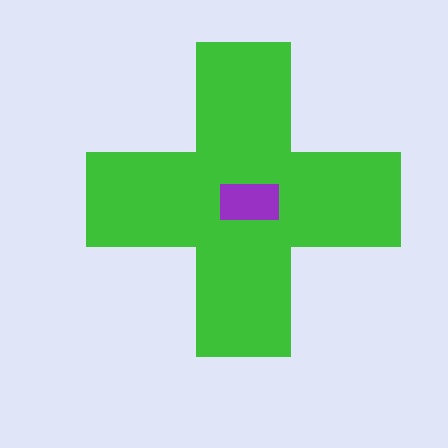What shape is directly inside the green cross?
The purple rectangle.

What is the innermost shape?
The purple rectangle.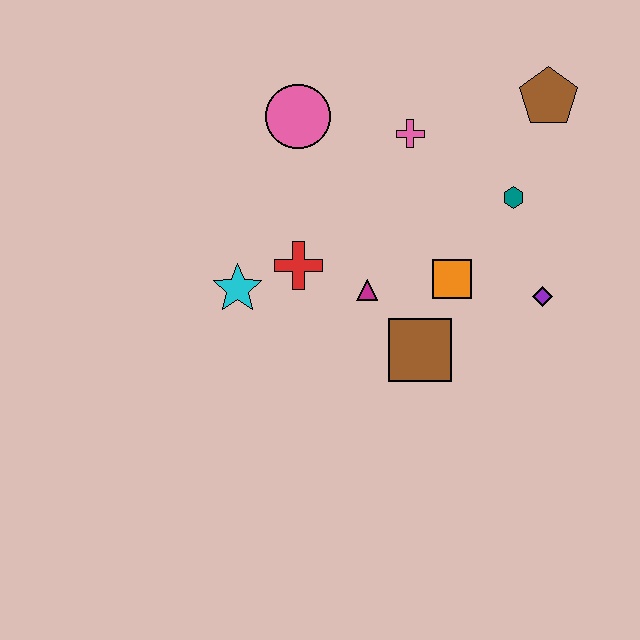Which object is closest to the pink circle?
The pink cross is closest to the pink circle.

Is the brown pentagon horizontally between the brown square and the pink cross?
No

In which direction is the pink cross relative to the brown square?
The pink cross is above the brown square.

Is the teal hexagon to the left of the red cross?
No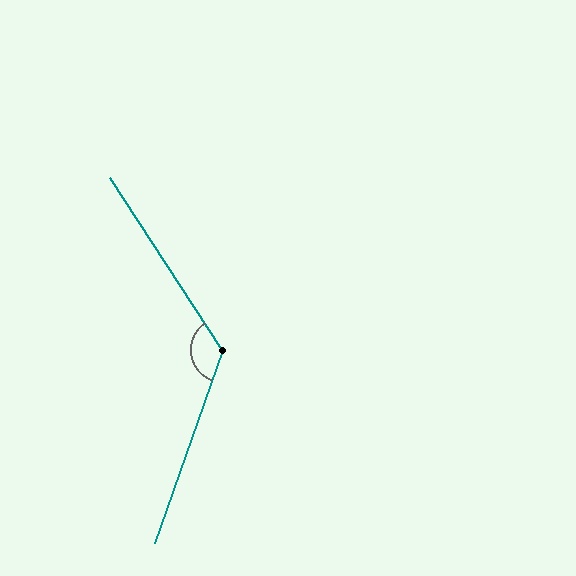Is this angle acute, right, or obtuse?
It is obtuse.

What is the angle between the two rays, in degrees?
Approximately 128 degrees.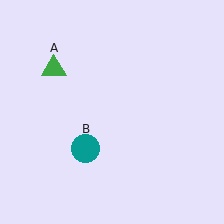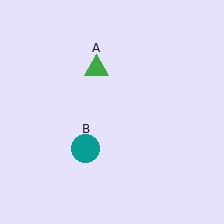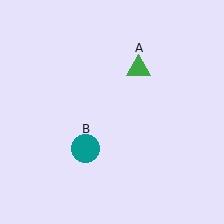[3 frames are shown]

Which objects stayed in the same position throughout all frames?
Teal circle (object B) remained stationary.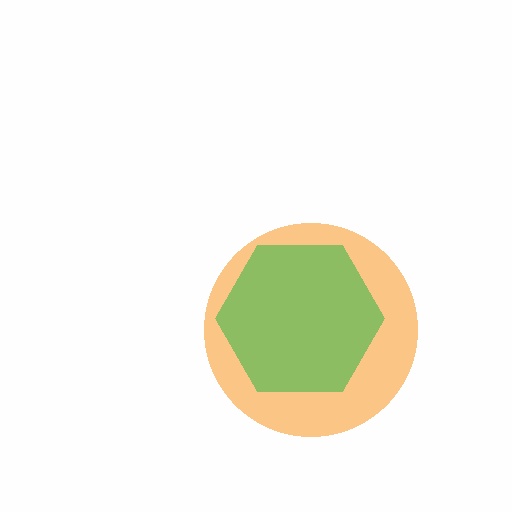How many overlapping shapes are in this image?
There are 2 overlapping shapes in the image.